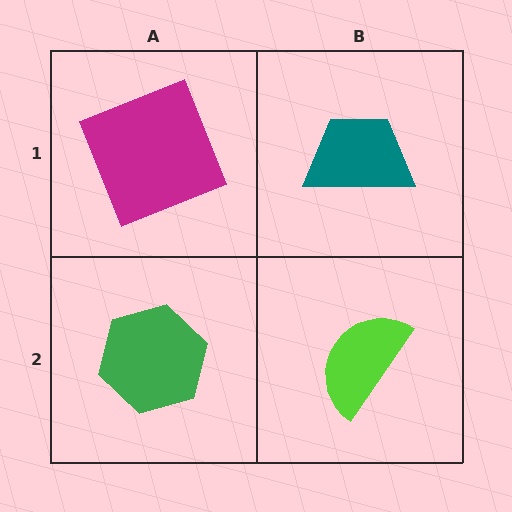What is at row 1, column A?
A magenta square.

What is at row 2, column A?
A green hexagon.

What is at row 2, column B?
A lime semicircle.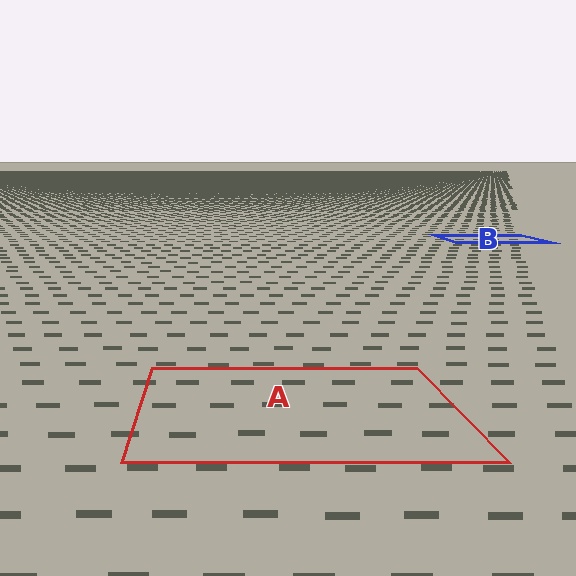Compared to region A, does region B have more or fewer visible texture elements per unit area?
Region B has more texture elements per unit area — they are packed more densely because it is farther away.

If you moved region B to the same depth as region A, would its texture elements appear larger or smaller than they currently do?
They would appear larger. At a closer depth, the same texture elements are projected at a bigger on-screen size.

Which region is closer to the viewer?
Region A is closer. The texture elements there are larger and more spread out.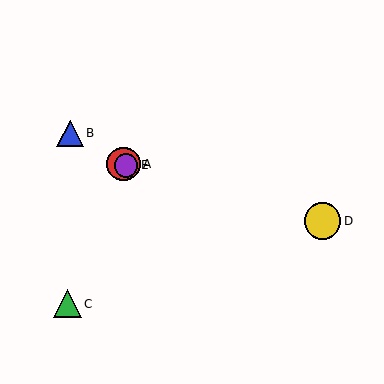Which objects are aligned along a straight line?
Objects A, B, E are aligned along a straight line.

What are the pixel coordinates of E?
Object E is at (126, 165).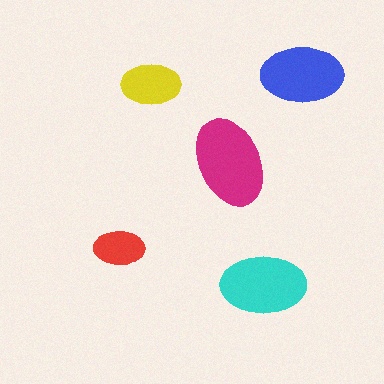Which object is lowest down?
The cyan ellipse is bottommost.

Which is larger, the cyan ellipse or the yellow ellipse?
The cyan one.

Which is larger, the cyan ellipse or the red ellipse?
The cyan one.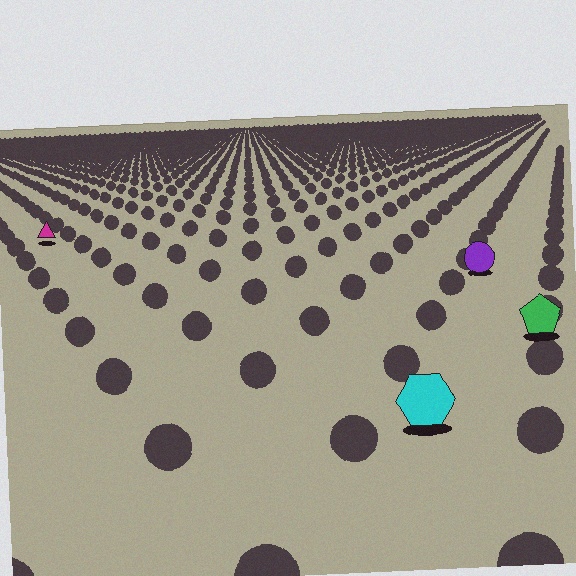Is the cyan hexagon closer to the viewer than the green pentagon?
Yes. The cyan hexagon is closer — you can tell from the texture gradient: the ground texture is coarser near it.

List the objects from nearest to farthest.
From nearest to farthest: the cyan hexagon, the green pentagon, the purple circle, the magenta triangle.